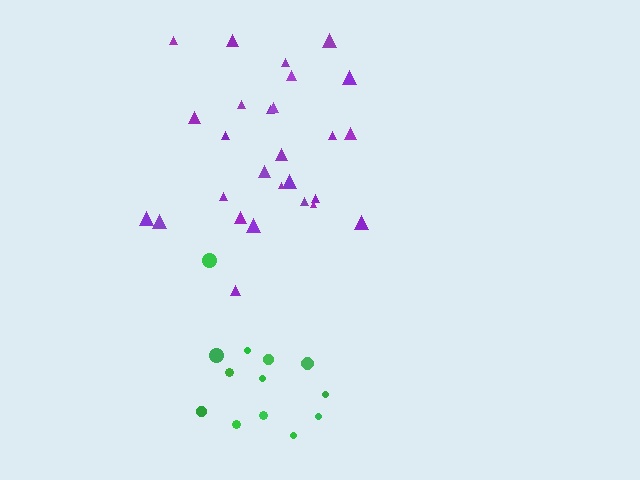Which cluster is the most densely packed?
Green.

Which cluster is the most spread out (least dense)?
Purple.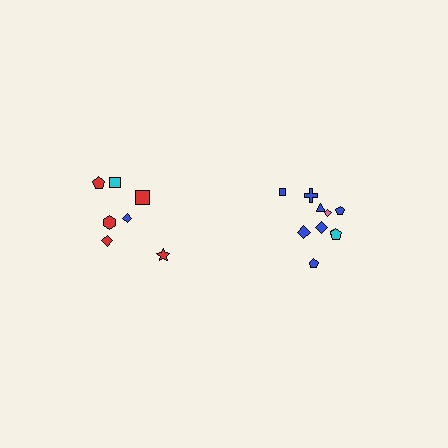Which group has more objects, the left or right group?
The right group.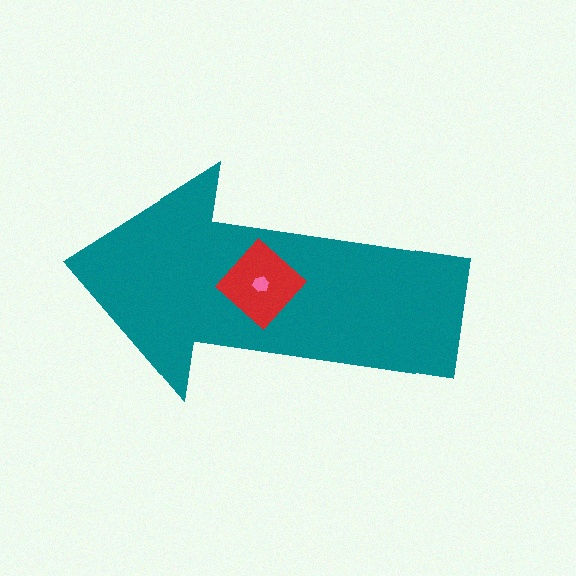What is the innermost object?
The pink hexagon.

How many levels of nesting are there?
3.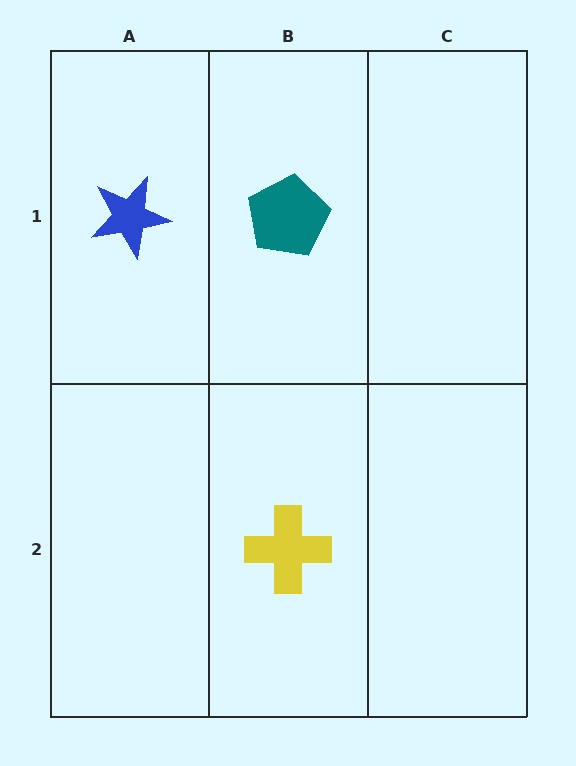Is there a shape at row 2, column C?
No, that cell is empty.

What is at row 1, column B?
A teal pentagon.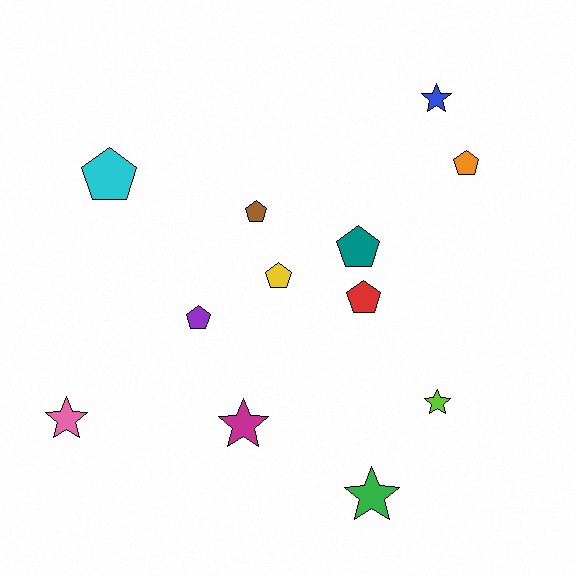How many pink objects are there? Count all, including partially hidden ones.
There is 1 pink object.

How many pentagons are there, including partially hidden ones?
There are 7 pentagons.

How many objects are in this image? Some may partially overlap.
There are 12 objects.